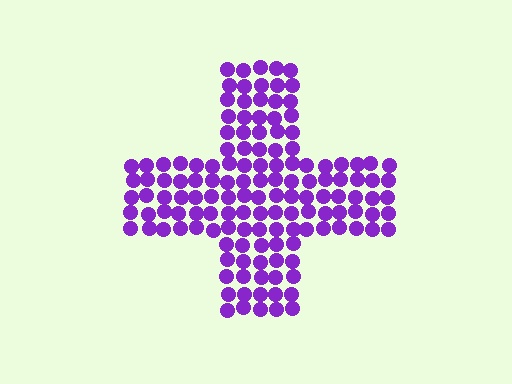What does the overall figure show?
The overall figure shows a cross.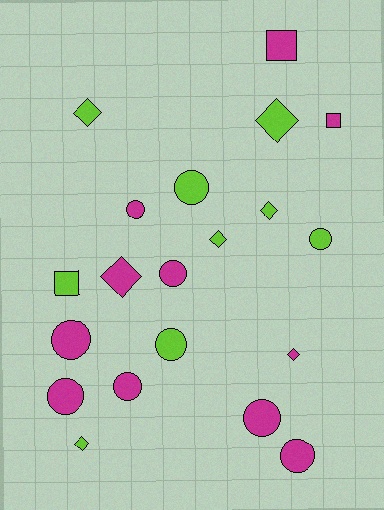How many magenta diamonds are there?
There are 2 magenta diamonds.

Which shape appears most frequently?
Circle, with 10 objects.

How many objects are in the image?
There are 20 objects.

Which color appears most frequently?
Magenta, with 11 objects.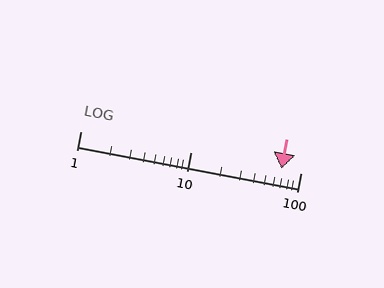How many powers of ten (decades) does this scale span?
The scale spans 2 decades, from 1 to 100.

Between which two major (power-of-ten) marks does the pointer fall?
The pointer is between 10 and 100.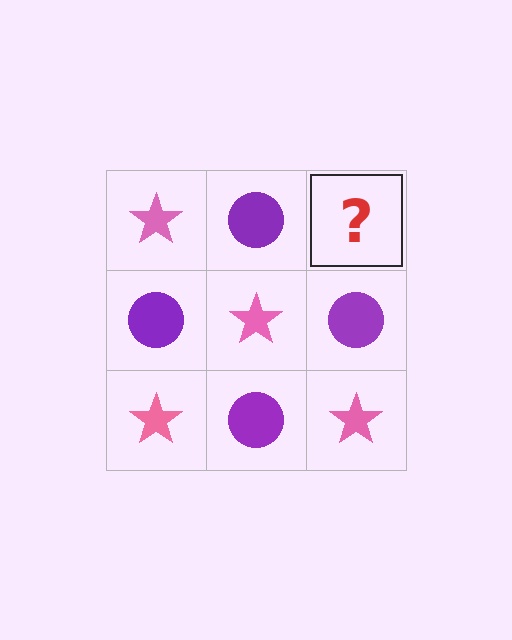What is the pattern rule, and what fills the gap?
The rule is that it alternates pink star and purple circle in a checkerboard pattern. The gap should be filled with a pink star.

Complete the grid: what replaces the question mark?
The question mark should be replaced with a pink star.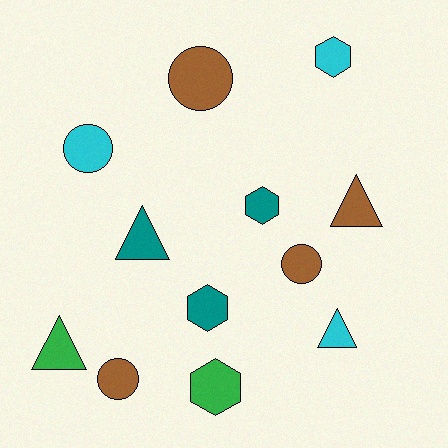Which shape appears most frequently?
Hexagon, with 4 objects.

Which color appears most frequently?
Brown, with 4 objects.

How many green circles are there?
There are no green circles.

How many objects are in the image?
There are 12 objects.